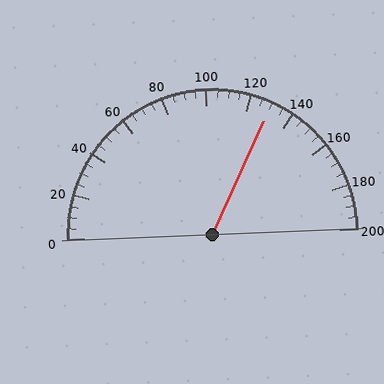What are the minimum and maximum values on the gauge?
The gauge ranges from 0 to 200.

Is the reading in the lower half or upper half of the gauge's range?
The reading is in the upper half of the range (0 to 200).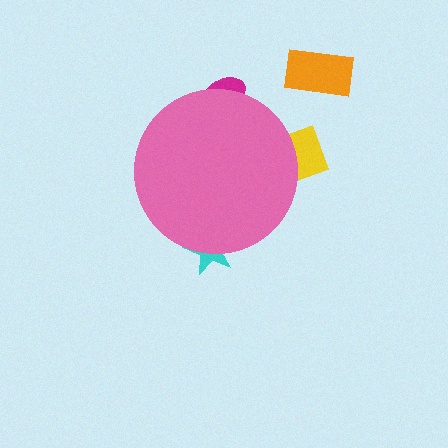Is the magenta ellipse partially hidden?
Yes, the magenta ellipse is partially hidden behind the pink circle.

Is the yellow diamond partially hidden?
Yes, the yellow diamond is partially hidden behind the pink circle.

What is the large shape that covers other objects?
A pink circle.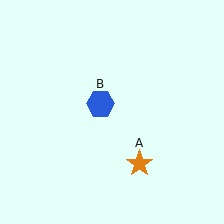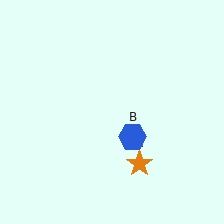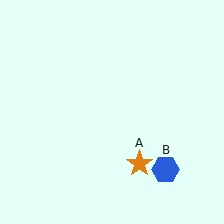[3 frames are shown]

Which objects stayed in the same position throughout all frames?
Orange star (object A) remained stationary.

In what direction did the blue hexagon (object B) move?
The blue hexagon (object B) moved down and to the right.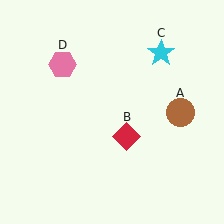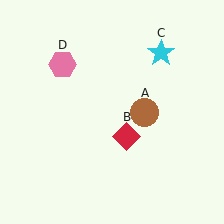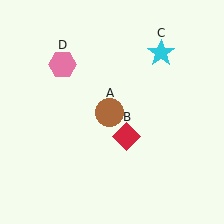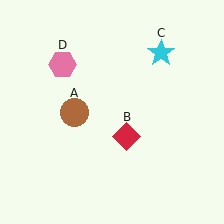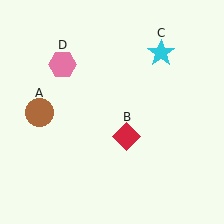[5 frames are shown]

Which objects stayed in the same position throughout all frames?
Red diamond (object B) and cyan star (object C) and pink hexagon (object D) remained stationary.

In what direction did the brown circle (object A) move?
The brown circle (object A) moved left.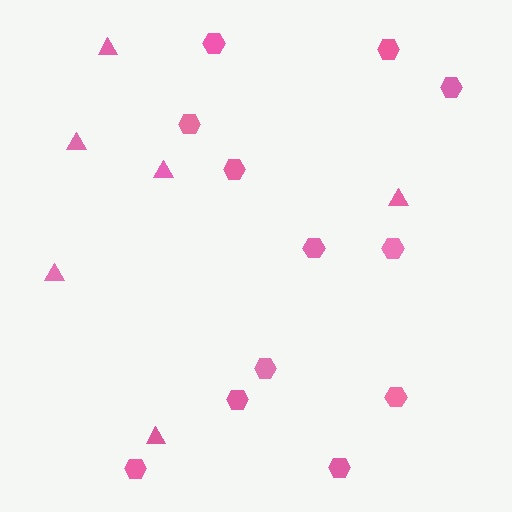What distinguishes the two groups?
There are 2 groups: one group of hexagons (12) and one group of triangles (6).